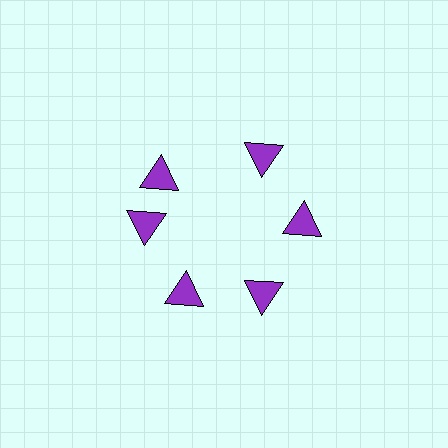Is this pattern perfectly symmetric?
No. The 6 purple triangles are arranged in a ring, but one element near the 11 o'clock position is rotated out of alignment along the ring, breaking the 6-fold rotational symmetry.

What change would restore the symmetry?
The symmetry would be restored by rotating it back into even spacing with its neighbors so that all 6 triangles sit at equal angles and equal distance from the center.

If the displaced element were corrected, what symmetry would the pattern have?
It would have 6-fold rotational symmetry — the pattern would map onto itself every 60 degrees.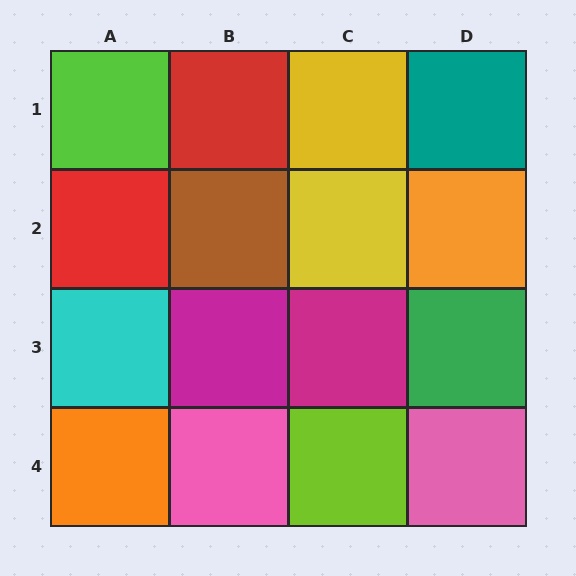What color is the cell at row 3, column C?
Magenta.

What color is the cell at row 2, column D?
Orange.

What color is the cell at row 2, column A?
Red.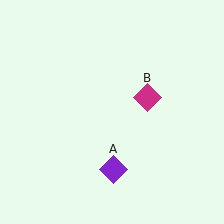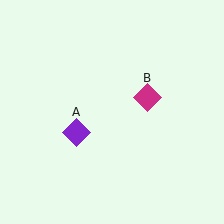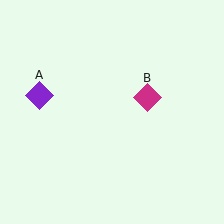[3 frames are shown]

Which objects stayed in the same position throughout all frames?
Magenta diamond (object B) remained stationary.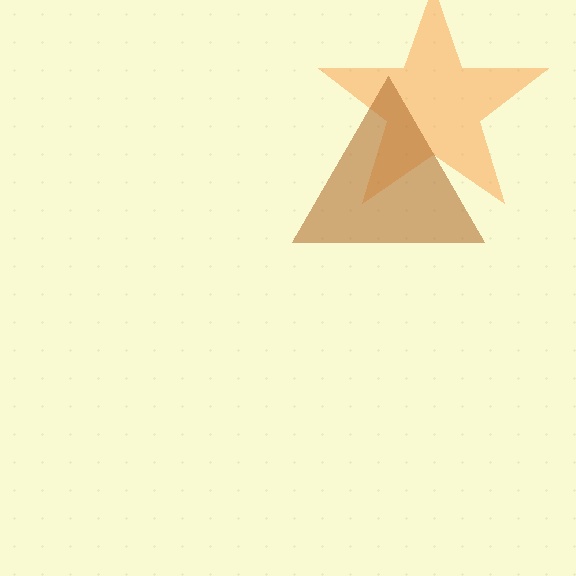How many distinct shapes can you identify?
There are 2 distinct shapes: an orange star, a brown triangle.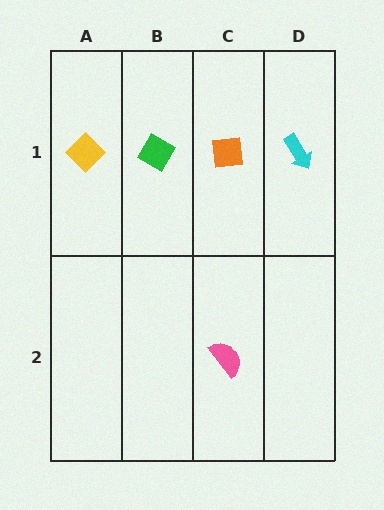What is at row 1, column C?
An orange square.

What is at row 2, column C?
A pink semicircle.